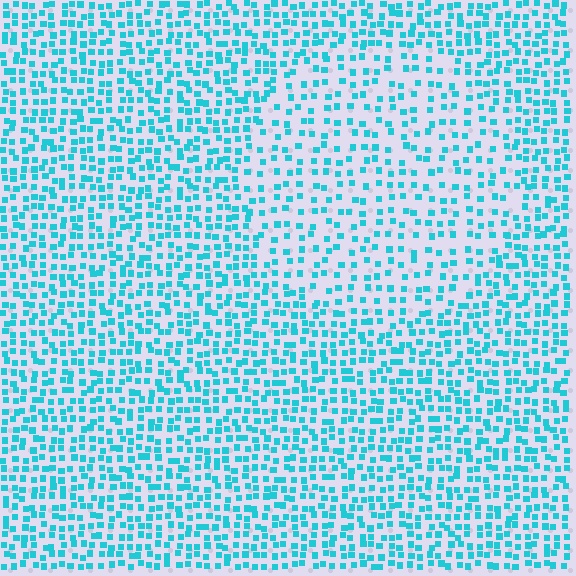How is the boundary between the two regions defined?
The boundary is defined by a change in element density (approximately 1.8x ratio). All elements are the same color, size, and shape.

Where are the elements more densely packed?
The elements are more densely packed outside the circle boundary.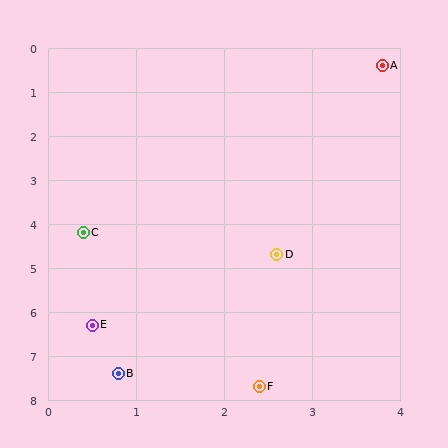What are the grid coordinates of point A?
Point A is at approximately (3.8, 0.4).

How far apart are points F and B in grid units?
Points F and B are about 1.6 grid units apart.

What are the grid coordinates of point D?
Point D is at approximately (2.6, 4.7).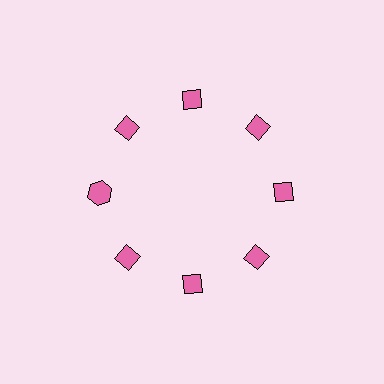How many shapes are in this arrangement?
There are 8 shapes arranged in a ring pattern.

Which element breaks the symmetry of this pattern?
The pink hexagon at roughly the 9 o'clock position breaks the symmetry. All other shapes are pink diamonds.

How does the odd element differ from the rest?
It has a different shape: hexagon instead of diamond.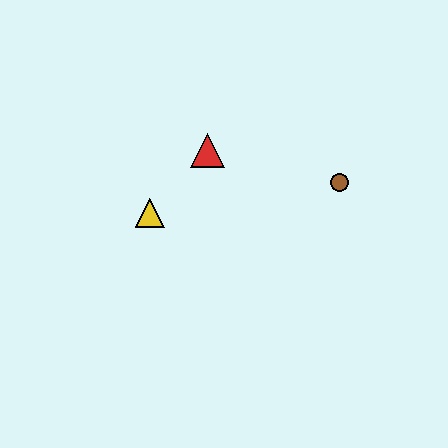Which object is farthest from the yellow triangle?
The brown circle is farthest from the yellow triangle.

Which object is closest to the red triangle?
The yellow triangle is closest to the red triangle.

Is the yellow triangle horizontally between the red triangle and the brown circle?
No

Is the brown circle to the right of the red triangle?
Yes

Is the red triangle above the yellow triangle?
Yes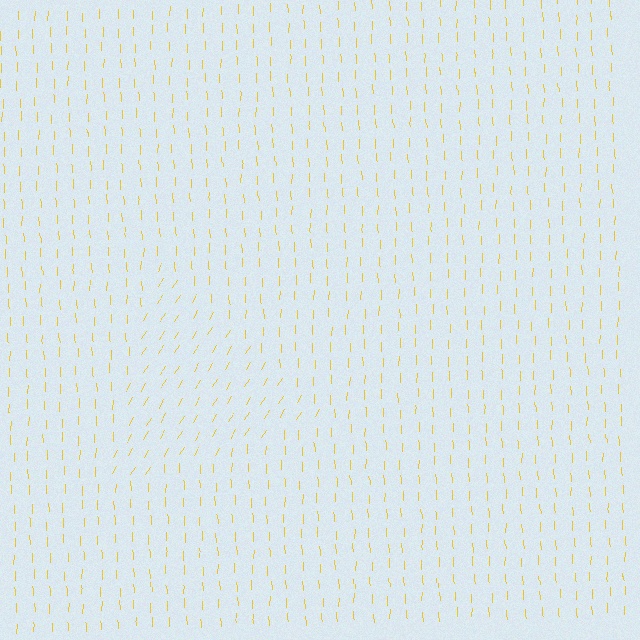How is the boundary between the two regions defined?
The boundary is defined purely by a change in line orientation (approximately 32 degrees difference). All lines are the same color and thickness.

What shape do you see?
I see a triangle.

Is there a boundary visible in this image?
Yes, there is a texture boundary formed by a change in line orientation.